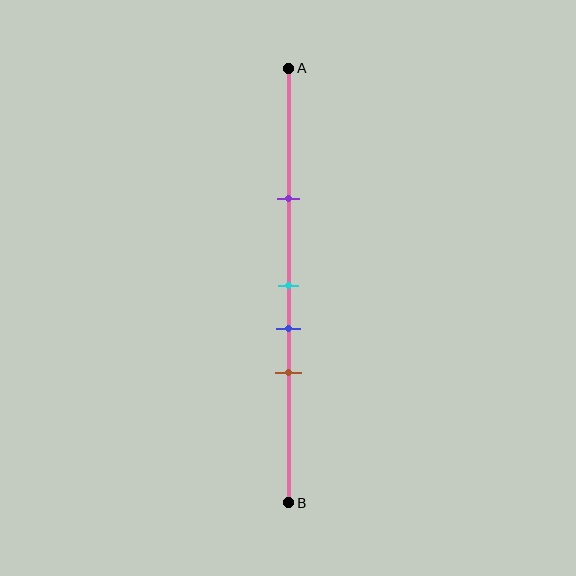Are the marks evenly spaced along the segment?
No, the marks are not evenly spaced.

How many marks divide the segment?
There are 4 marks dividing the segment.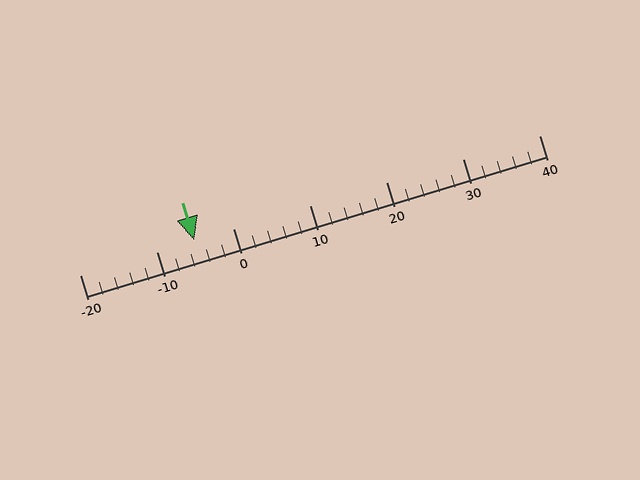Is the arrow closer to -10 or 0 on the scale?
The arrow is closer to -10.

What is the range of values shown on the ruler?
The ruler shows values from -20 to 40.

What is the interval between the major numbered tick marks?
The major tick marks are spaced 10 units apart.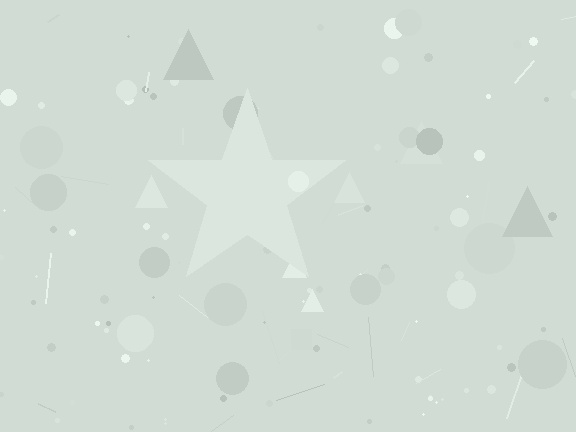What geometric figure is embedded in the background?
A star is embedded in the background.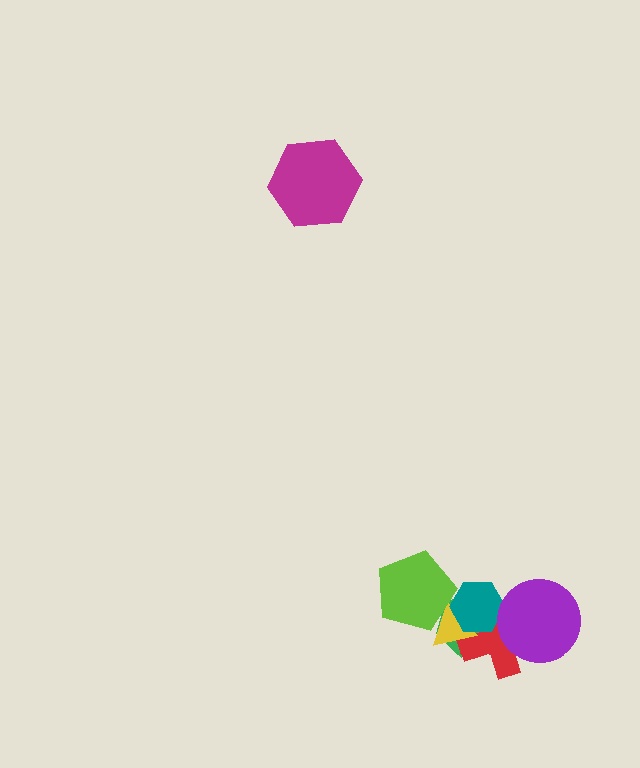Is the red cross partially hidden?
Yes, it is partially covered by another shape.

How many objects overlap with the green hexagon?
4 objects overlap with the green hexagon.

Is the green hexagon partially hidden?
Yes, it is partially covered by another shape.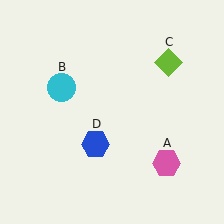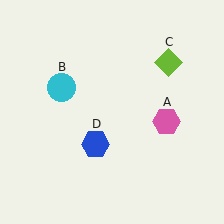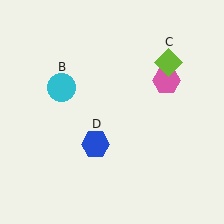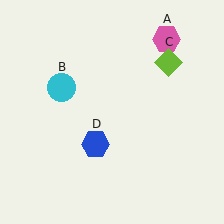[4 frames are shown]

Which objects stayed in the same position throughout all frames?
Cyan circle (object B) and lime diamond (object C) and blue hexagon (object D) remained stationary.